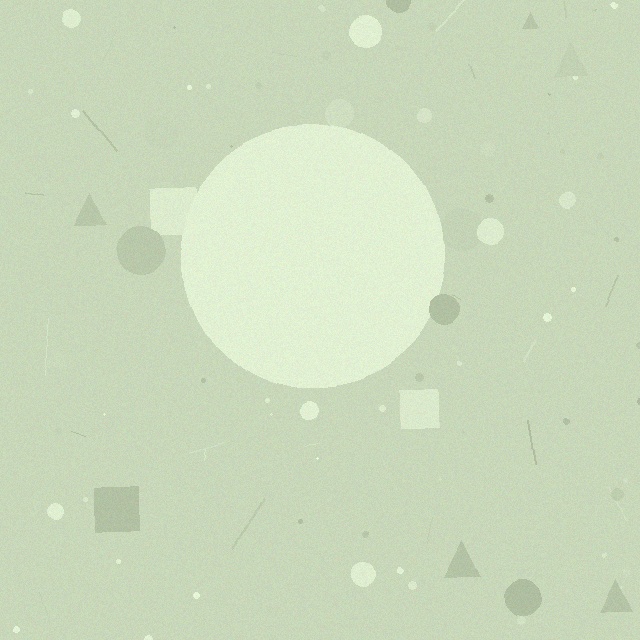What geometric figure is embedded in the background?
A circle is embedded in the background.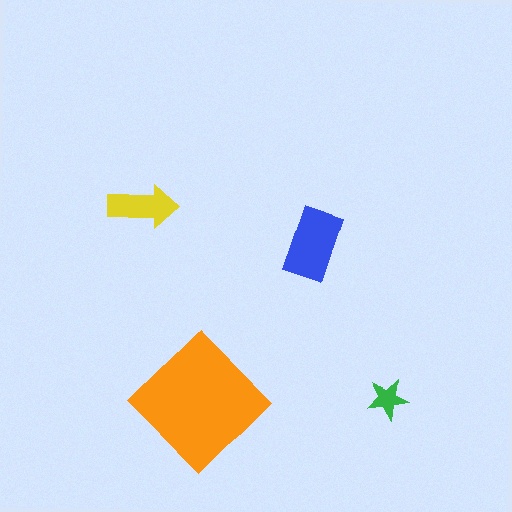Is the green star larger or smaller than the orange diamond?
Smaller.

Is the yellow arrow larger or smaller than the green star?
Larger.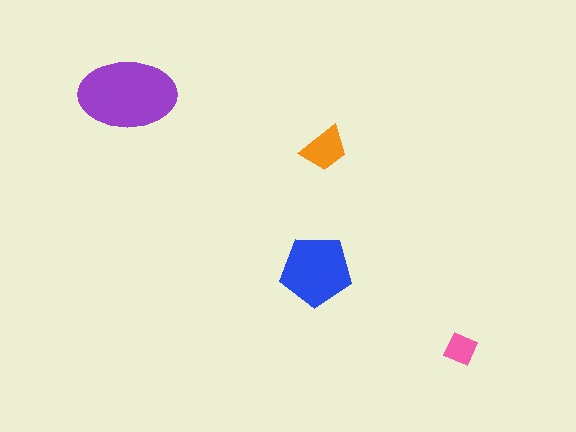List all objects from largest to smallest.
The purple ellipse, the blue pentagon, the orange trapezoid, the pink diamond.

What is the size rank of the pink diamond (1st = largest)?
4th.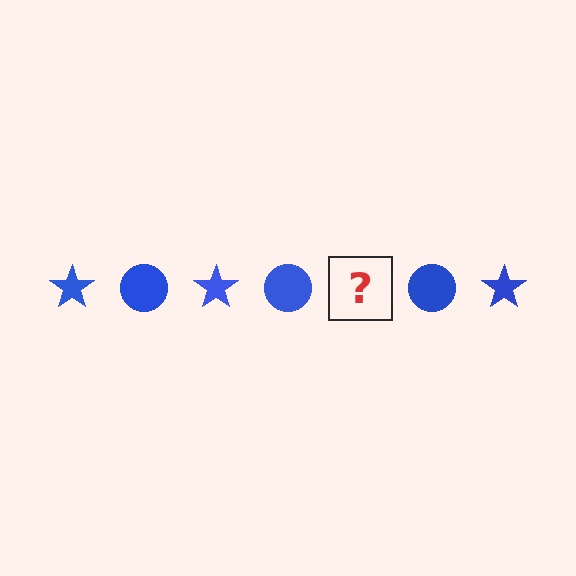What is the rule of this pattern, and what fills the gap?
The rule is that the pattern cycles through star, circle shapes in blue. The gap should be filled with a blue star.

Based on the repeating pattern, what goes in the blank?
The blank should be a blue star.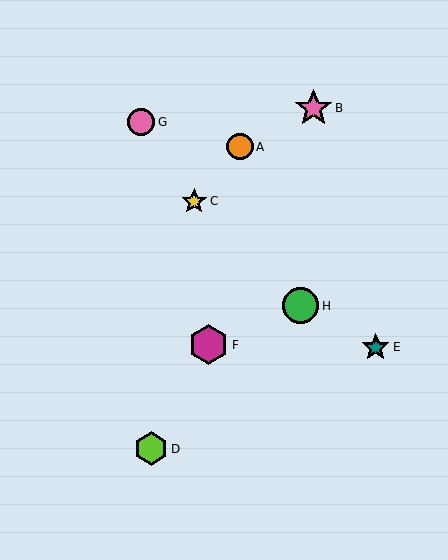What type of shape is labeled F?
Shape F is a magenta hexagon.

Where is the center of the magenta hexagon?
The center of the magenta hexagon is at (209, 345).